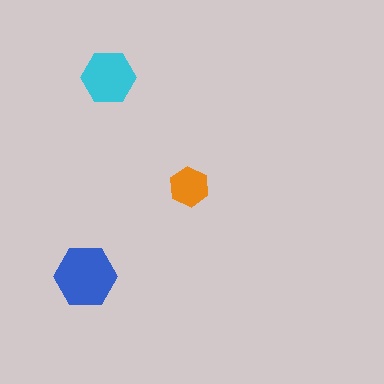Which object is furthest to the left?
The blue hexagon is leftmost.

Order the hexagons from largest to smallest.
the blue one, the cyan one, the orange one.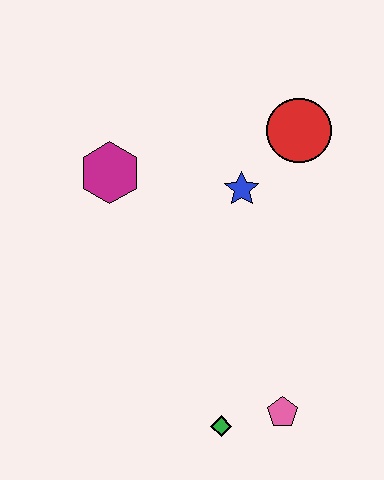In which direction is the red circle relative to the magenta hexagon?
The red circle is to the right of the magenta hexagon.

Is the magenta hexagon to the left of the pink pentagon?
Yes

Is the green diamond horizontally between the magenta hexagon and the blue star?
Yes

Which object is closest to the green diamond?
The pink pentagon is closest to the green diamond.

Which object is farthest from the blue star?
The green diamond is farthest from the blue star.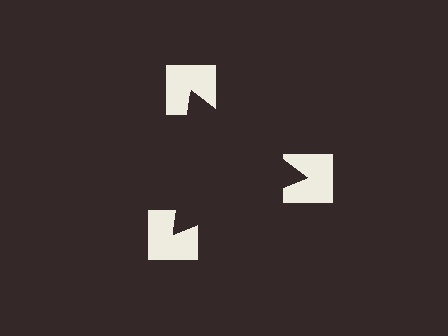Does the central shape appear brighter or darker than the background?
It typically appears slightly darker than the background, even though no actual brightness change is drawn.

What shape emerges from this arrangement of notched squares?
An illusory triangle — its edges are inferred from the aligned wedge cuts in the notched squares, not physically drawn.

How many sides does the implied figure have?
3 sides.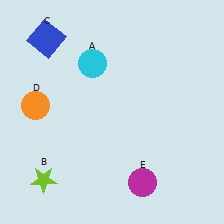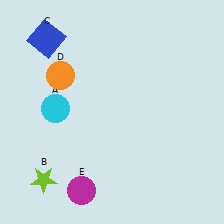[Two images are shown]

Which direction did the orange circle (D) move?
The orange circle (D) moved up.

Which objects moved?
The objects that moved are: the cyan circle (A), the orange circle (D), the magenta circle (E).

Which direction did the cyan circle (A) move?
The cyan circle (A) moved down.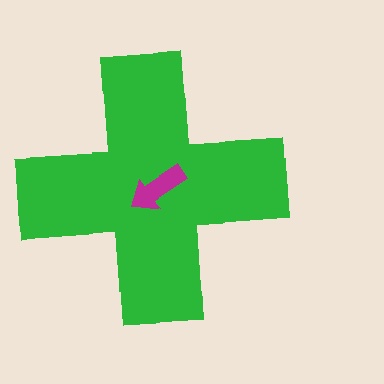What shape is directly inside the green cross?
The magenta arrow.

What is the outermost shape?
The green cross.